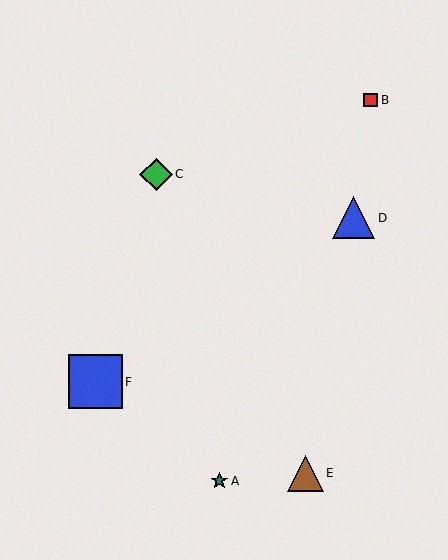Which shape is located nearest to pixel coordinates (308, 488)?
The brown triangle (labeled E) at (305, 473) is nearest to that location.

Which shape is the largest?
The blue square (labeled F) is the largest.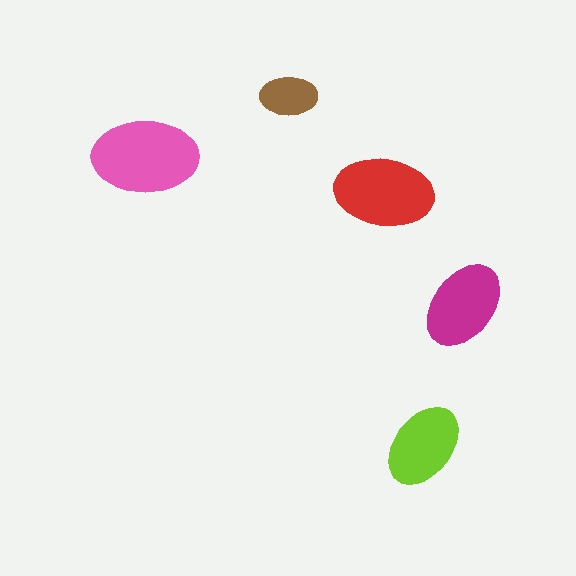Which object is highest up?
The brown ellipse is topmost.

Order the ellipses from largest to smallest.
the pink one, the red one, the magenta one, the lime one, the brown one.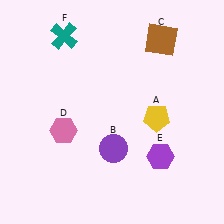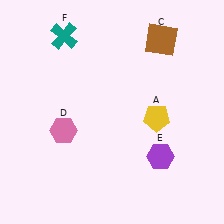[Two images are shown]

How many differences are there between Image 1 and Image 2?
There is 1 difference between the two images.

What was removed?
The purple circle (B) was removed in Image 2.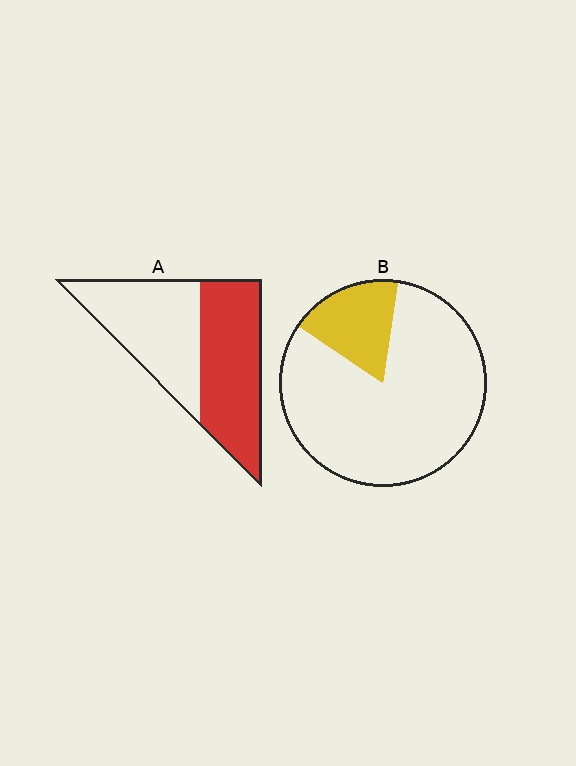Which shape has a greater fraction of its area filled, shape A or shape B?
Shape A.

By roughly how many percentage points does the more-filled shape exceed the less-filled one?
By roughly 35 percentage points (A over B).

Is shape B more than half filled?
No.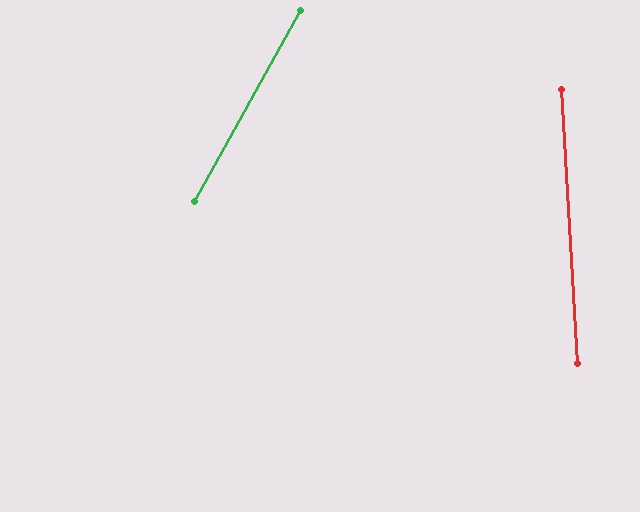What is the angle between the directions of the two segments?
Approximately 32 degrees.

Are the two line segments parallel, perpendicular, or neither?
Neither parallel nor perpendicular — they differ by about 32°.